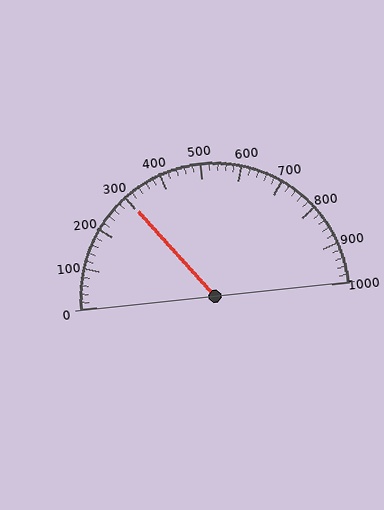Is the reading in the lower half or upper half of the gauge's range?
The reading is in the lower half of the range (0 to 1000).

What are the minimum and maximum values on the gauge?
The gauge ranges from 0 to 1000.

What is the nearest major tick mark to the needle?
The nearest major tick mark is 300.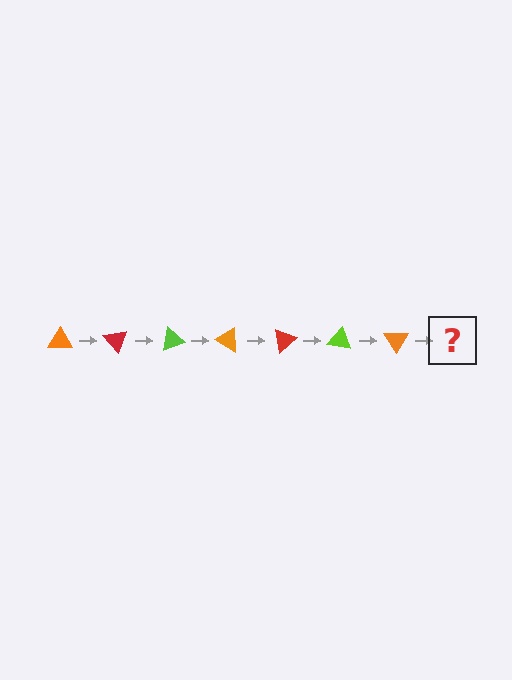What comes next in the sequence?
The next element should be a red triangle, rotated 350 degrees from the start.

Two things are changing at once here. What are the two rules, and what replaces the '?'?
The two rules are that it rotates 50 degrees each step and the color cycles through orange, red, and lime. The '?' should be a red triangle, rotated 350 degrees from the start.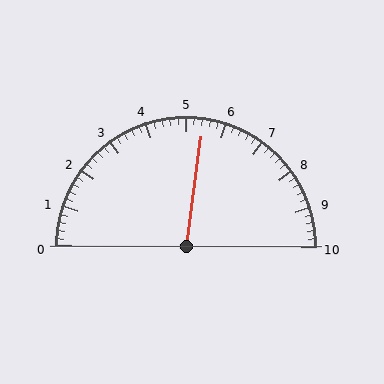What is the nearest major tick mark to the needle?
The nearest major tick mark is 5.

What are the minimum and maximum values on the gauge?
The gauge ranges from 0 to 10.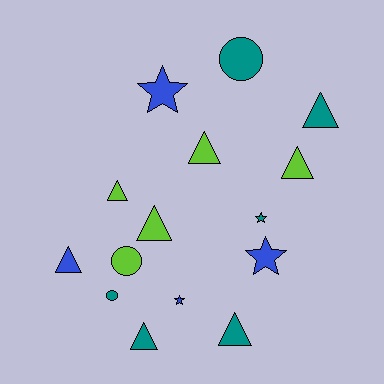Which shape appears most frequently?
Triangle, with 8 objects.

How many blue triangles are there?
There is 1 blue triangle.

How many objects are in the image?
There are 15 objects.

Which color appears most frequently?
Teal, with 6 objects.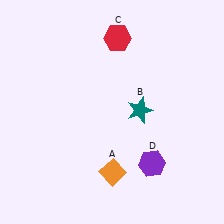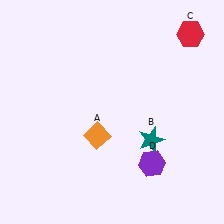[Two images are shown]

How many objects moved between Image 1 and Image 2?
3 objects moved between the two images.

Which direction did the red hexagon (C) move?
The red hexagon (C) moved right.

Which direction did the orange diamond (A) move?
The orange diamond (A) moved up.